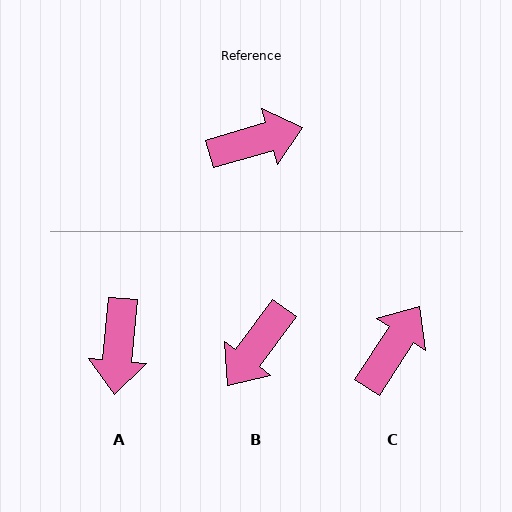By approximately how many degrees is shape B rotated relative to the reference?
Approximately 142 degrees clockwise.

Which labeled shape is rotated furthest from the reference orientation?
B, about 142 degrees away.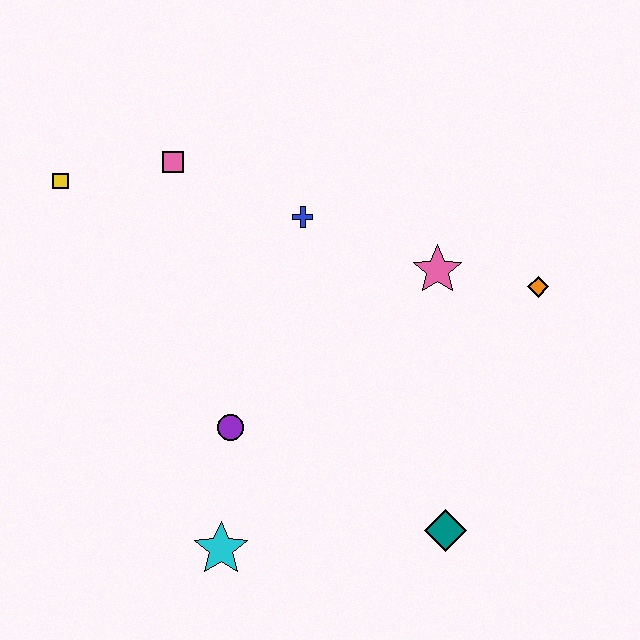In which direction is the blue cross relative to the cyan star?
The blue cross is above the cyan star.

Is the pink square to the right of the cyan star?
No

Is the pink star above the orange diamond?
Yes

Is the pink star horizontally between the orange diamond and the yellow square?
Yes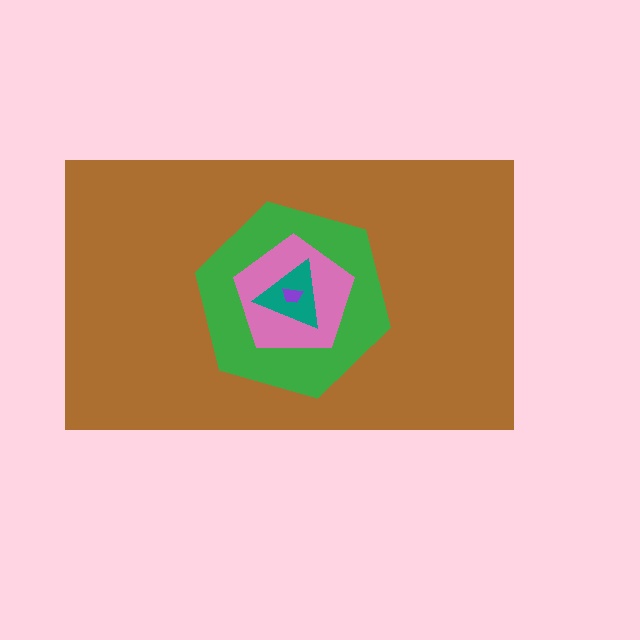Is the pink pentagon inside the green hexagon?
Yes.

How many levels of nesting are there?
5.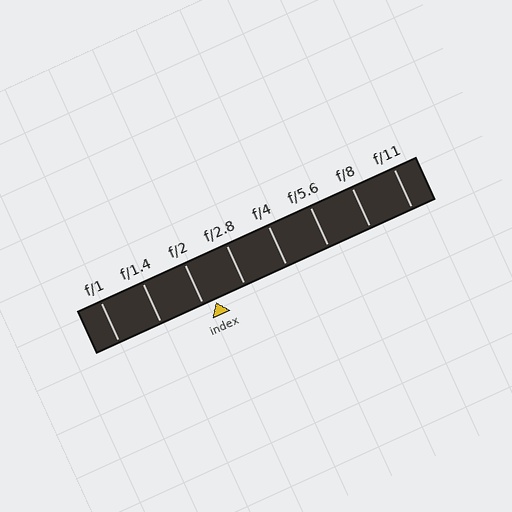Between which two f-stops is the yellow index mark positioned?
The index mark is between f/2 and f/2.8.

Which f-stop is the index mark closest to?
The index mark is closest to f/2.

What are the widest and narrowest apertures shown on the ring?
The widest aperture shown is f/1 and the narrowest is f/11.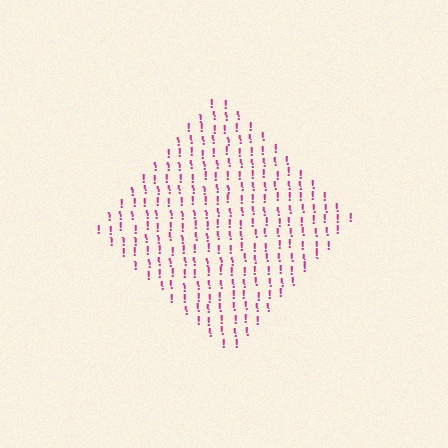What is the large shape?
The large shape is a diamond.